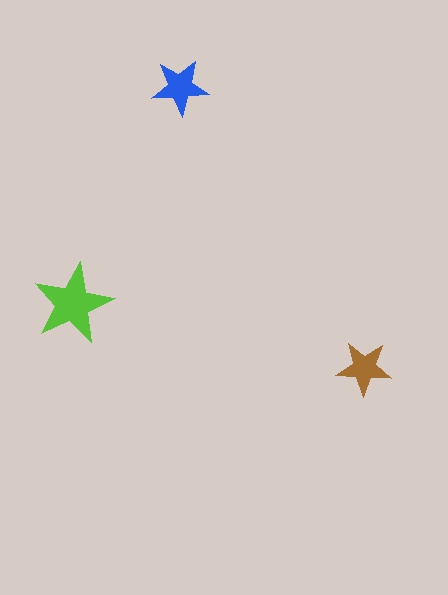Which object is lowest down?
The brown star is bottommost.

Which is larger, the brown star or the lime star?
The lime one.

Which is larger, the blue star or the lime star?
The lime one.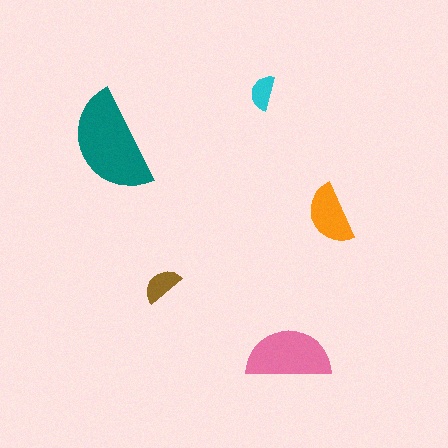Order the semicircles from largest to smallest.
the teal one, the pink one, the orange one, the brown one, the cyan one.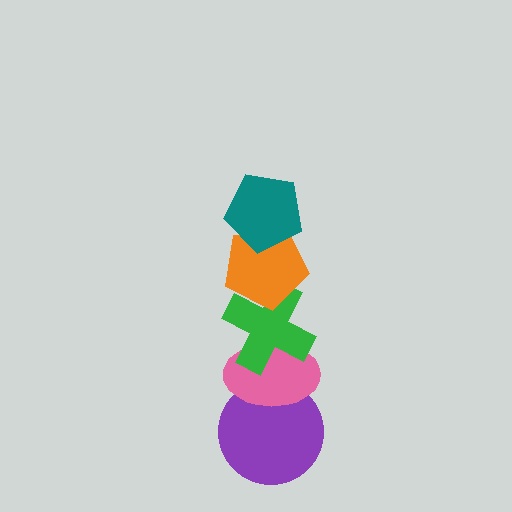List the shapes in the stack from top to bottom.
From top to bottom: the teal pentagon, the orange pentagon, the green cross, the pink ellipse, the purple circle.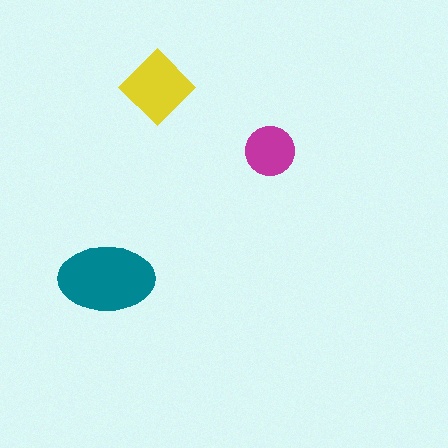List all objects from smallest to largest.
The magenta circle, the yellow diamond, the teal ellipse.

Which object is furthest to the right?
The magenta circle is rightmost.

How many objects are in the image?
There are 3 objects in the image.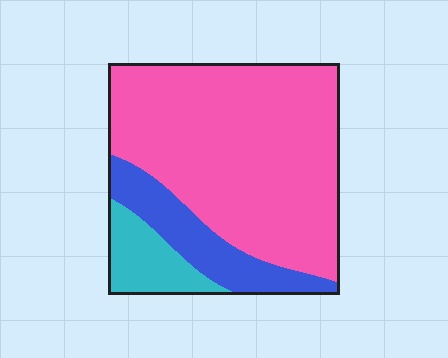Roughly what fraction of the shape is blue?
Blue takes up about one sixth (1/6) of the shape.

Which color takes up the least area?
Cyan, at roughly 10%.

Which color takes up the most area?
Pink, at roughly 70%.